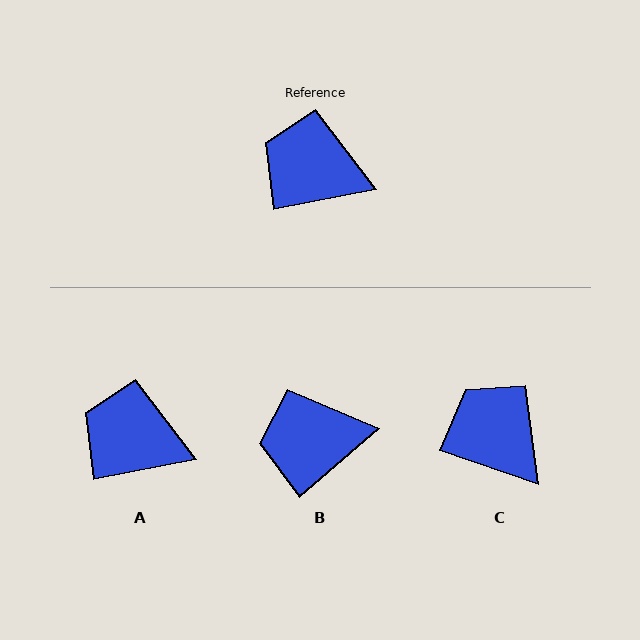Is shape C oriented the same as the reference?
No, it is off by about 30 degrees.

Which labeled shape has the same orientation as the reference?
A.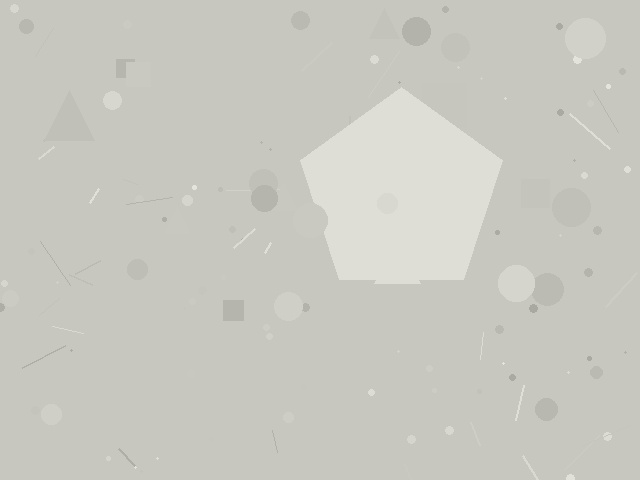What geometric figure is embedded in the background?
A pentagon is embedded in the background.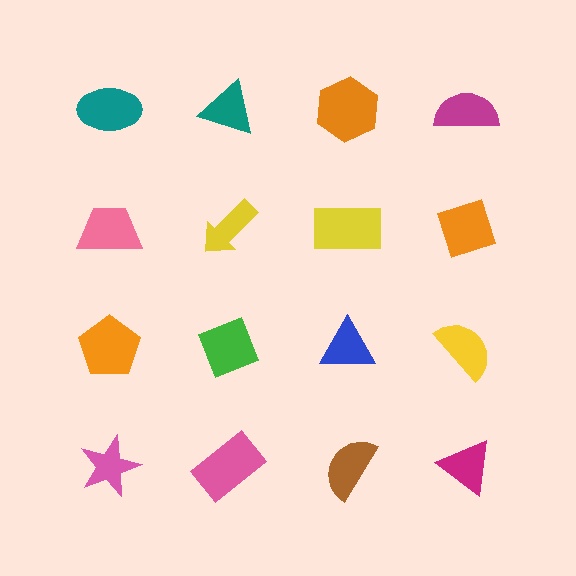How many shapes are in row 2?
4 shapes.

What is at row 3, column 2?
A green diamond.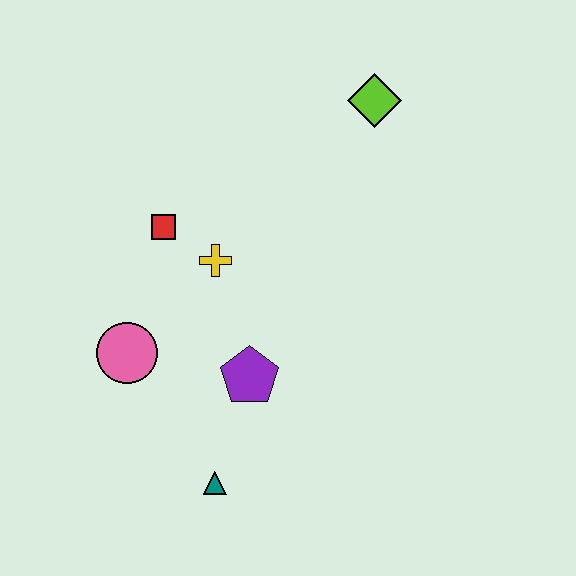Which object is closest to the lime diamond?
The yellow cross is closest to the lime diamond.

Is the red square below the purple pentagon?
No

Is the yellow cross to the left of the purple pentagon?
Yes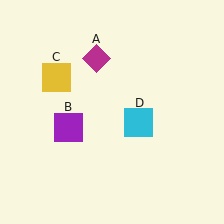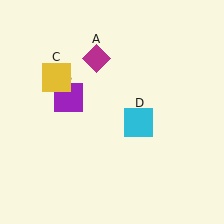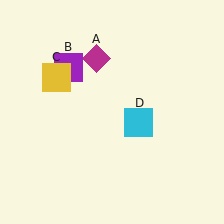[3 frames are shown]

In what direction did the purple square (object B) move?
The purple square (object B) moved up.